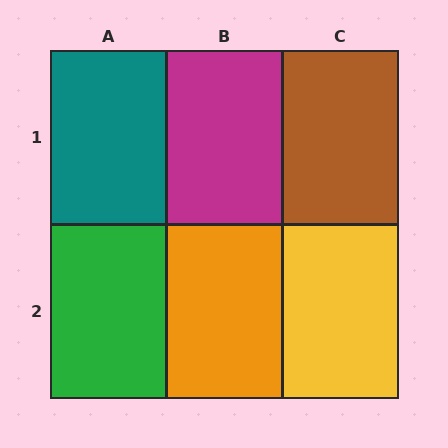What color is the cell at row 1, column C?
Brown.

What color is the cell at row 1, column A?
Teal.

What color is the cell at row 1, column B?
Magenta.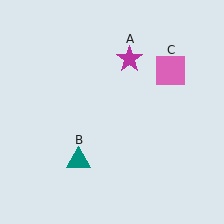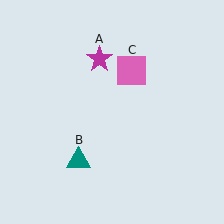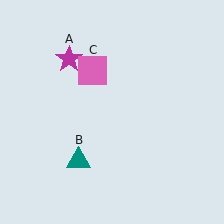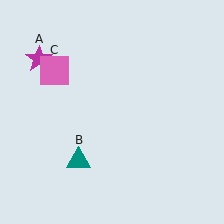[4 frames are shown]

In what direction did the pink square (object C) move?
The pink square (object C) moved left.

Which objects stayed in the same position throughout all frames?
Teal triangle (object B) remained stationary.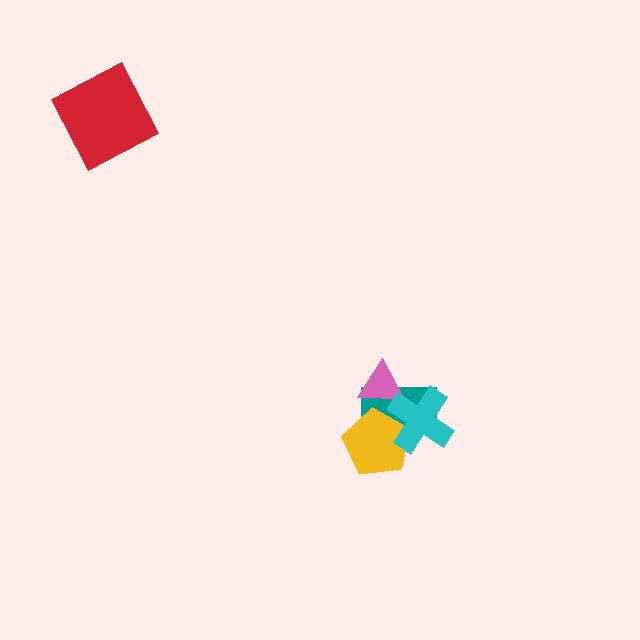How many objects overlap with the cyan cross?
3 objects overlap with the cyan cross.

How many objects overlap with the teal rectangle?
3 objects overlap with the teal rectangle.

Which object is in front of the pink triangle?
The cyan cross is in front of the pink triangle.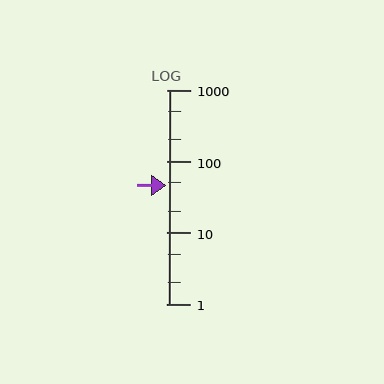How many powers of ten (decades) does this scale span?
The scale spans 3 decades, from 1 to 1000.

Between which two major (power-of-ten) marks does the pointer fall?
The pointer is between 10 and 100.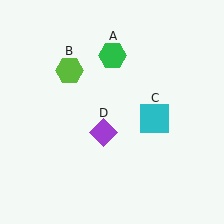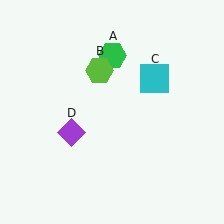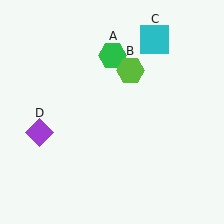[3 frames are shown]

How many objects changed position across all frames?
3 objects changed position: lime hexagon (object B), cyan square (object C), purple diamond (object D).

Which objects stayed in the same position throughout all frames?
Green hexagon (object A) remained stationary.